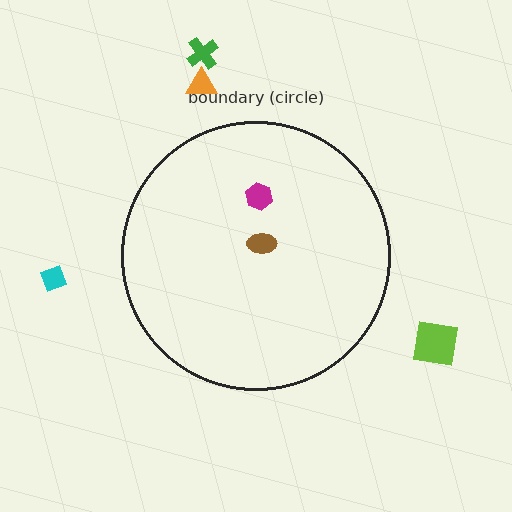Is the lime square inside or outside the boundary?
Outside.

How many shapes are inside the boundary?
2 inside, 4 outside.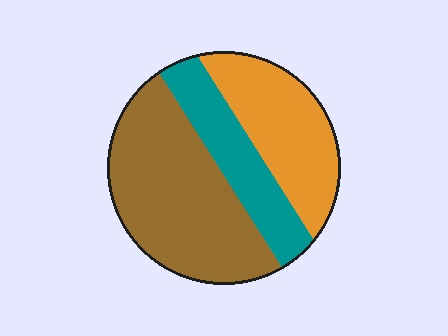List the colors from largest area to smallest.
From largest to smallest: brown, orange, teal.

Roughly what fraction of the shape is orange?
Orange covers 30% of the shape.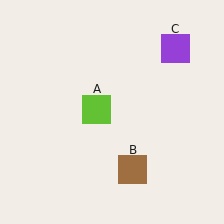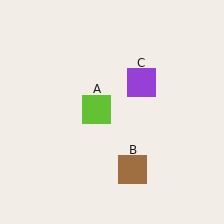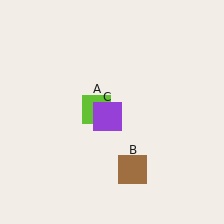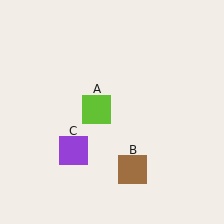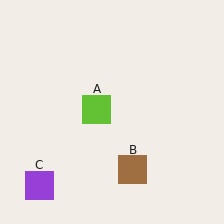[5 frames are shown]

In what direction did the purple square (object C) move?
The purple square (object C) moved down and to the left.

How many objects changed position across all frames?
1 object changed position: purple square (object C).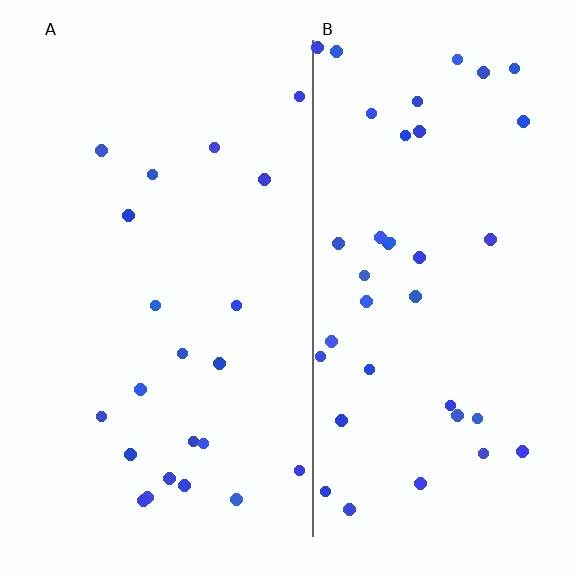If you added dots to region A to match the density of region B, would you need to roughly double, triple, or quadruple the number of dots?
Approximately double.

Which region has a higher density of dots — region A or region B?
B (the right).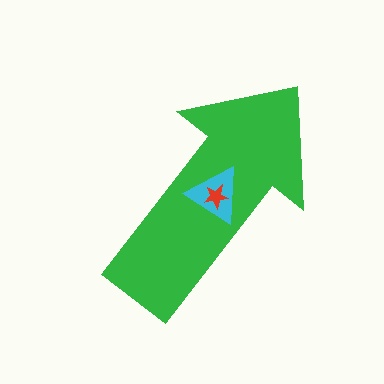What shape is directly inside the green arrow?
The cyan triangle.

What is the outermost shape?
The green arrow.